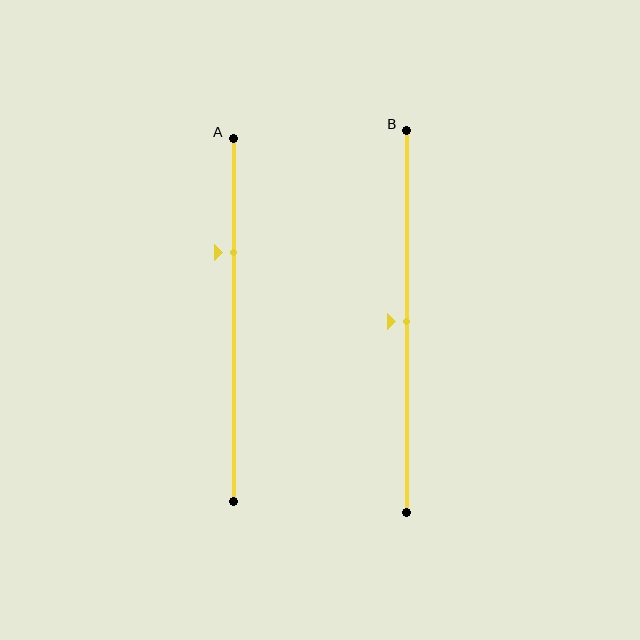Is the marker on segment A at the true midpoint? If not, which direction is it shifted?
No, the marker on segment A is shifted upward by about 19% of the segment length.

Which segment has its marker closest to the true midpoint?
Segment B has its marker closest to the true midpoint.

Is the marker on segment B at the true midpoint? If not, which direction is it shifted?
Yes, the marker on segment B is at the true midpoint.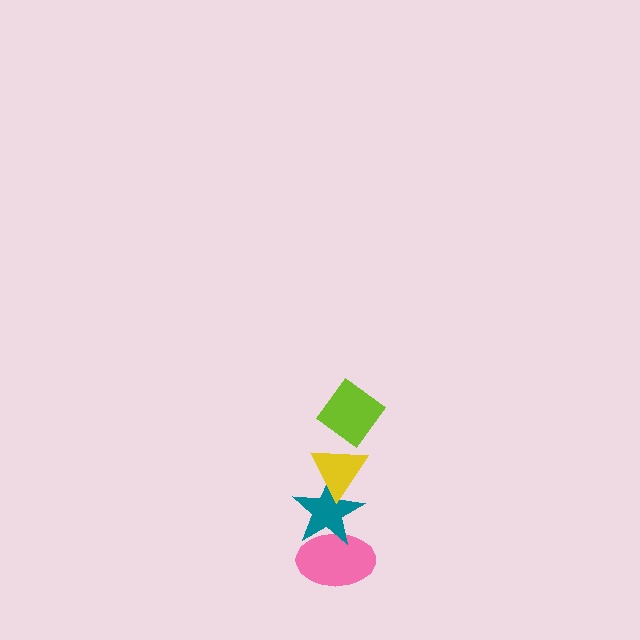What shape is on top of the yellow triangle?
The lime diamond is on top of the yellow triangle.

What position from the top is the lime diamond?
The lime diamond is 1st from the top.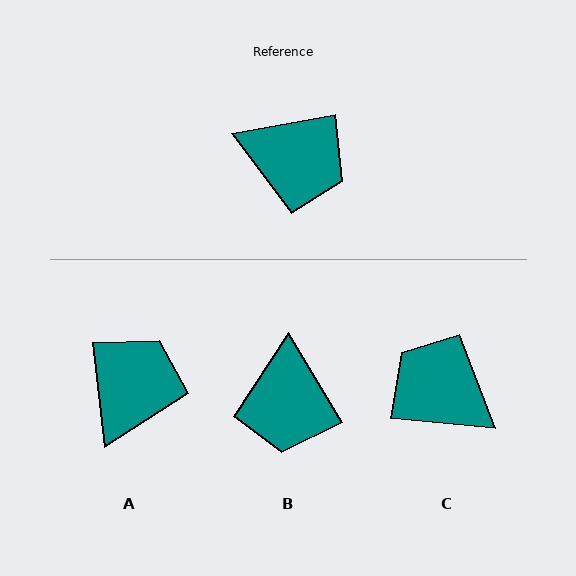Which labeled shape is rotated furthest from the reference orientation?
C, about 164 degrees away.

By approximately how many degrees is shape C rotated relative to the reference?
Approximately 164 degrees counter-clockwise.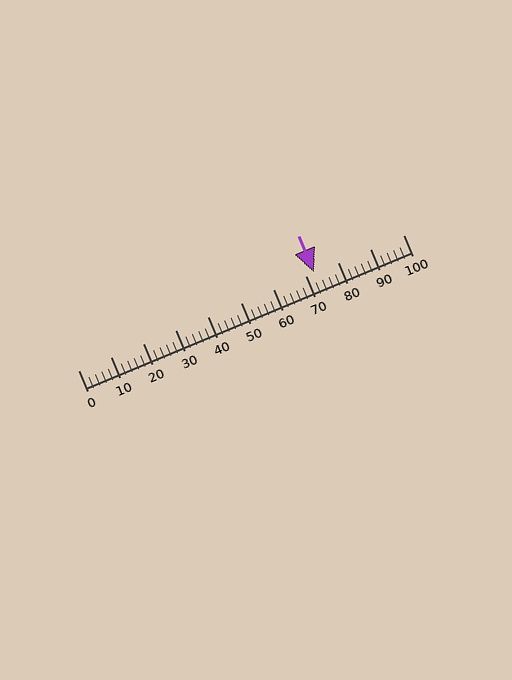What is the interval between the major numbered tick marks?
The major tick marks are spaced 10 units apart.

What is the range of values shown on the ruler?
The ruler shows values from 0 to 100.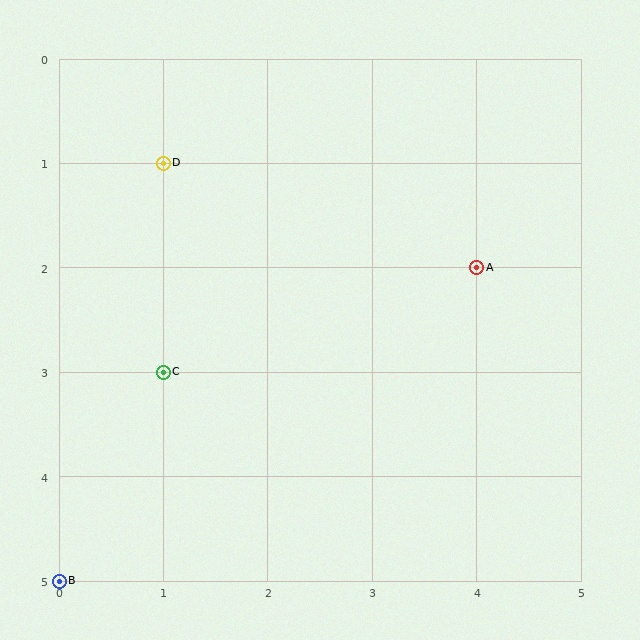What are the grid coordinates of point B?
Point B is at grid coordinates (0, 5).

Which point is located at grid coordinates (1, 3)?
Point C is at (1, 3).